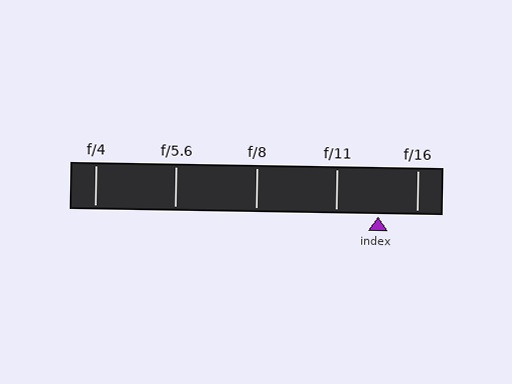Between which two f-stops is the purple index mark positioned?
The index mark is between f/11 and f/16.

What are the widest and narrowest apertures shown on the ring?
The widest aperture shown is f/4 and the narrowest is f/16.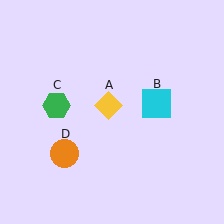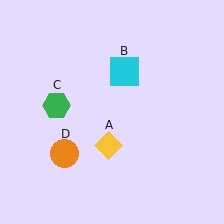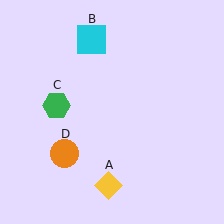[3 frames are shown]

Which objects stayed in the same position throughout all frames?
Green hexagon (object C) and orange circle (object D) remained stationary.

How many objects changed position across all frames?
2 objects changed position: yellow diamond (object A), cyan square (object B).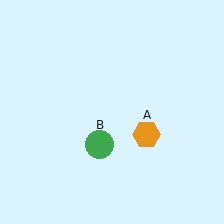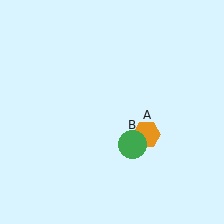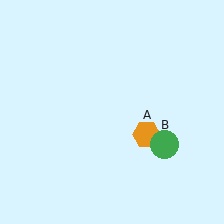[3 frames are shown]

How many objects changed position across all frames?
1 object changed position: green circle (object B).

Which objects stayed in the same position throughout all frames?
Orange hexagon (object A) remained stationary.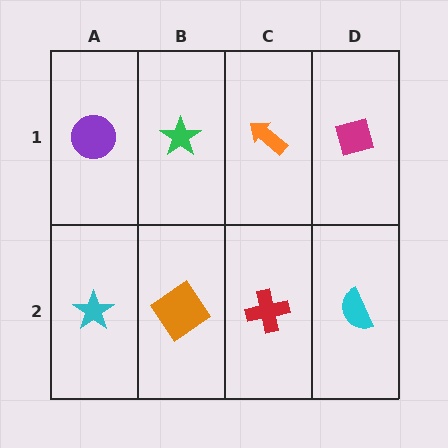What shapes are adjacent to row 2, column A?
A purple circle (row 1, column A), an orange diamond (row 2, column B).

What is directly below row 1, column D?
A cyan semicircle.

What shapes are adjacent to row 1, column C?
A red cross (row 2, column C), a green star (row 1, column B), a magenta diamond (row 1, column D).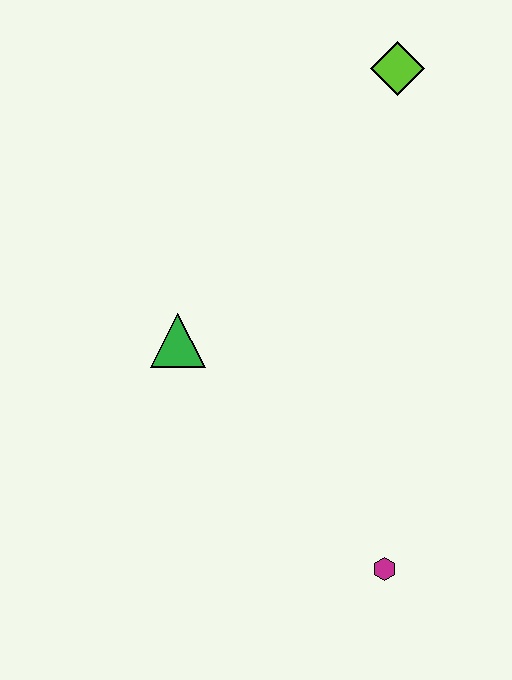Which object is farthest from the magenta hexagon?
The lime diamond is farthest from the magenta hexagon.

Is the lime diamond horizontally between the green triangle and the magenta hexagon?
No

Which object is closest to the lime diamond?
The green triangle is closest to the lime diamond.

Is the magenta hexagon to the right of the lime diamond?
No